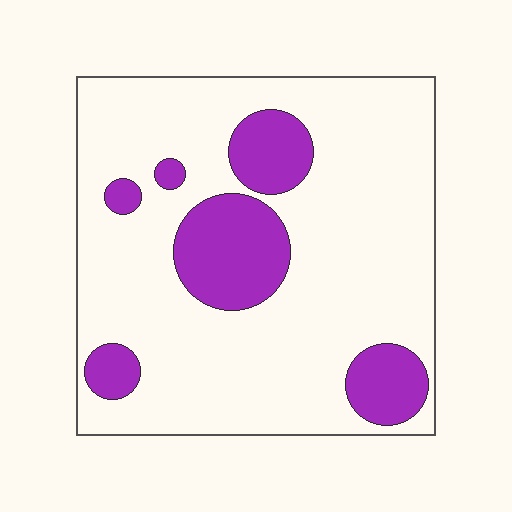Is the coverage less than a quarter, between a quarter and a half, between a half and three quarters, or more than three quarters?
Less than a quarter.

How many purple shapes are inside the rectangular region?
6.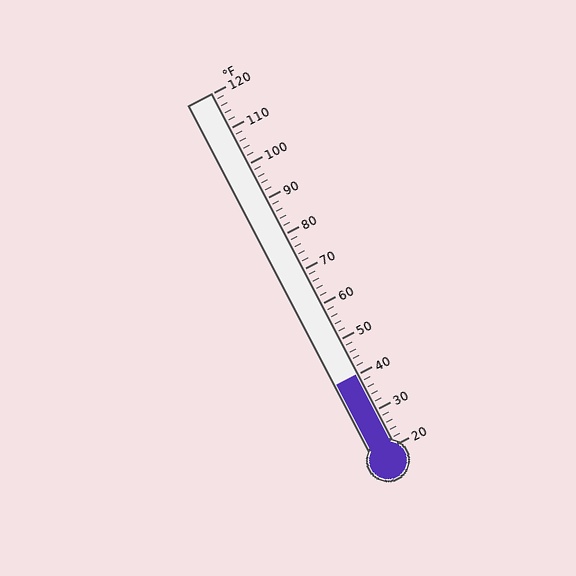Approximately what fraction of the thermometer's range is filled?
The thermometer is filled to approximately 20% of its range.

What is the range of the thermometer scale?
The thermometer scale ranges from 20°F to 120°F.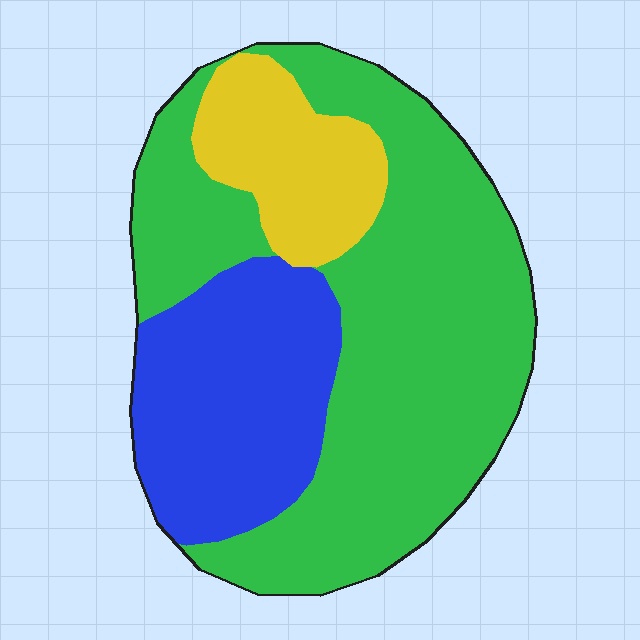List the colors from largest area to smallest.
From largest to smallest: green, blue, yellow.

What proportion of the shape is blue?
Blue covers around 25% of the shape.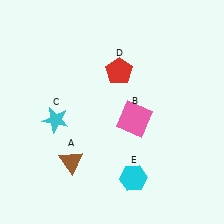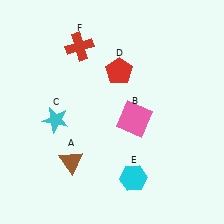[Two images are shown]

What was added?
A red cross (F) was added in Image 2.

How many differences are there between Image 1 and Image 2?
There is 1 difference between the two images.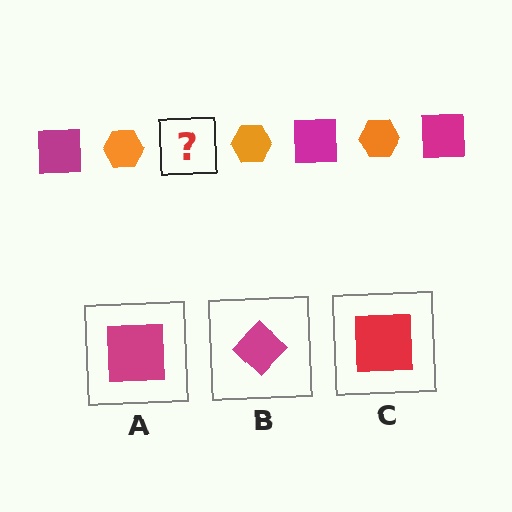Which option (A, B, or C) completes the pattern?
A.